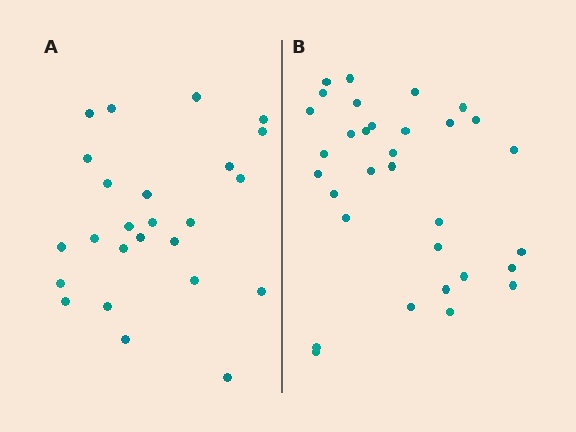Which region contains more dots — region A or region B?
Region B (the right region) has more dots.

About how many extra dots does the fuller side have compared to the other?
Region B has roughly 8 or so more dots than region A.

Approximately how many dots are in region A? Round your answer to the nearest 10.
About 20 dots. (The exact count is 25, which rounds to 20.)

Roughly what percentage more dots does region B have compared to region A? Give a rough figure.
About 30% more.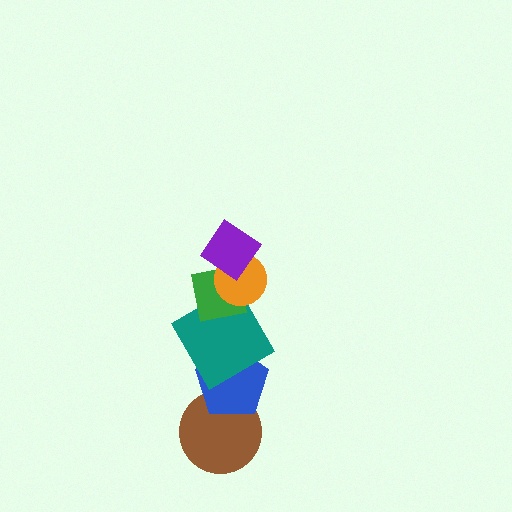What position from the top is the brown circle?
The brown circle is 6th from the top.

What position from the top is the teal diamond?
The teal diamond is 4th from the top.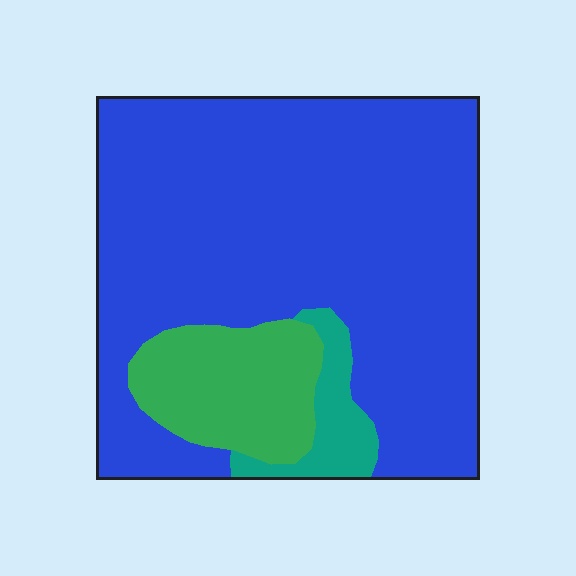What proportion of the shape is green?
Green covers 15% of the shape.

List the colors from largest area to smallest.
From largest to smallest: blue, green, teal.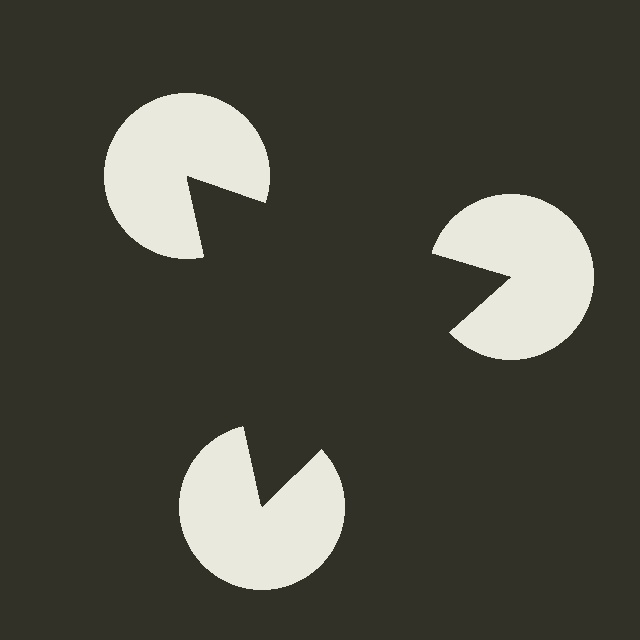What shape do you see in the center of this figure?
An illusory triangle — its edges are inferred from the aligned wedge cuts in the pac-man discs, not physically drawn.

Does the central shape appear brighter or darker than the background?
It typically appears slightly darker than the background, even though no actual brightness change is drawn.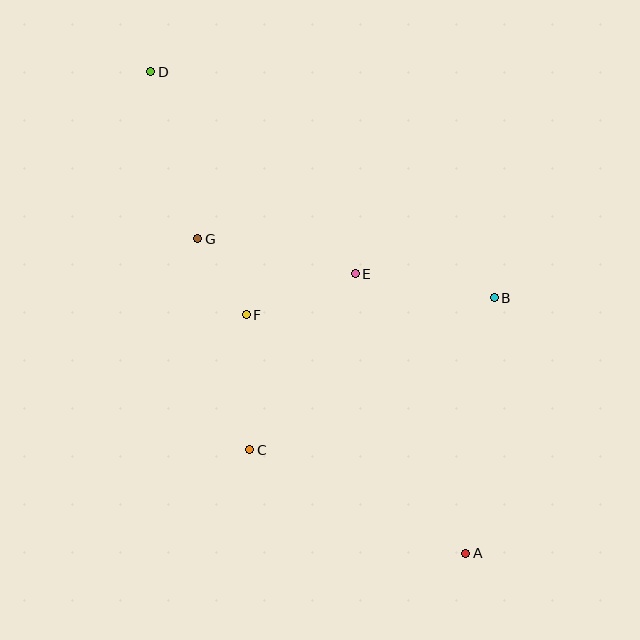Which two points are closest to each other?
Points F and G are closest to each other.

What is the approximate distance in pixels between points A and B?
The distance between A and B is approximately 257 pixels.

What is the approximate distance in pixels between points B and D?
The distance between B and D is approximately 411 pixels.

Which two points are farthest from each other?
Points A and D are farthest from each other.